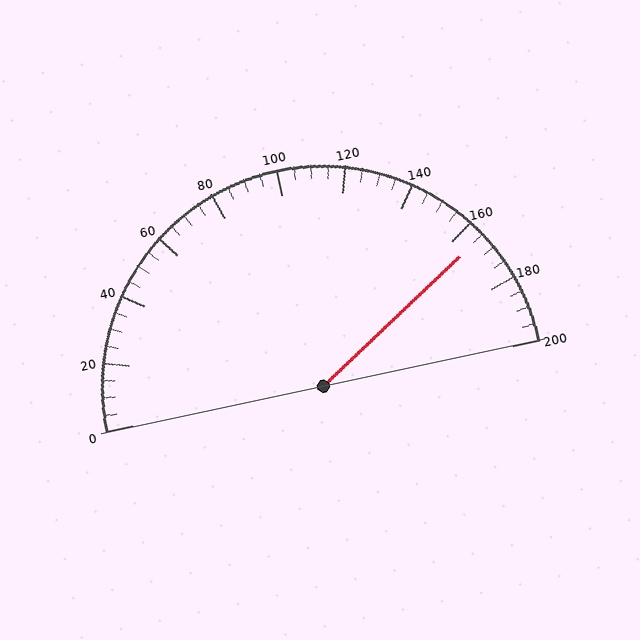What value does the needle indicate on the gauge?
The needle indicates approximately 165.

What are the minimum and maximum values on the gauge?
The gauge ranges from 0 to 200.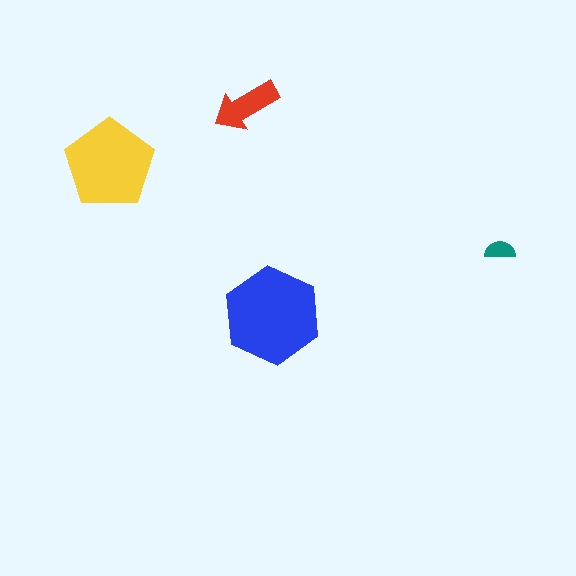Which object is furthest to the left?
The yellow pentagon is leftmost.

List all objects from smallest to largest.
The teal semicircle, the red arrow, the yellow pentagon, the blue hexagon.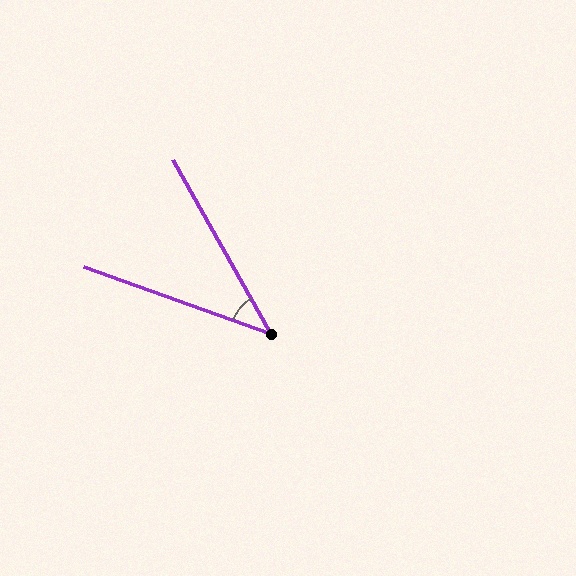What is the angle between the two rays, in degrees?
Approximately 41 degrees.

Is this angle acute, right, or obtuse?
It is acute.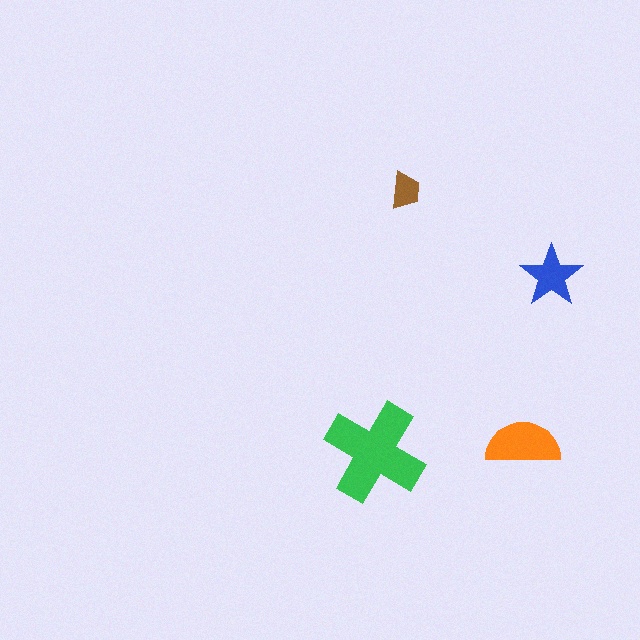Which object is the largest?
The green cross.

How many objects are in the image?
There are 4 objects in the image.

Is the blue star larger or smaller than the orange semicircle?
Smaller.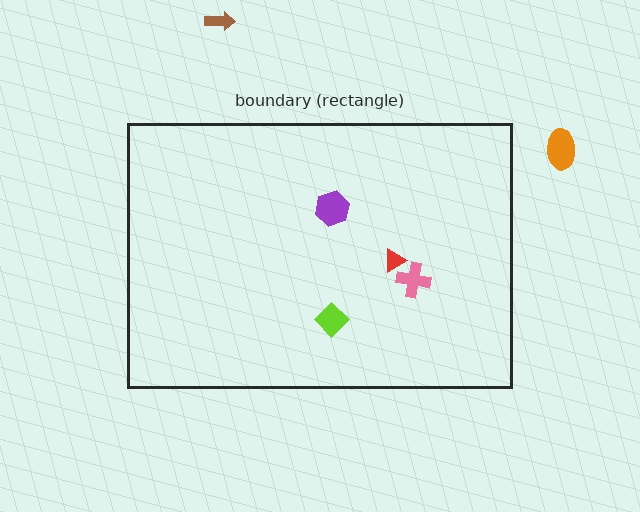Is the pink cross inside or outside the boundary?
Inside.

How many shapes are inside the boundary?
4 inside, 2 outside.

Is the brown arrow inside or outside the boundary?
Outside.